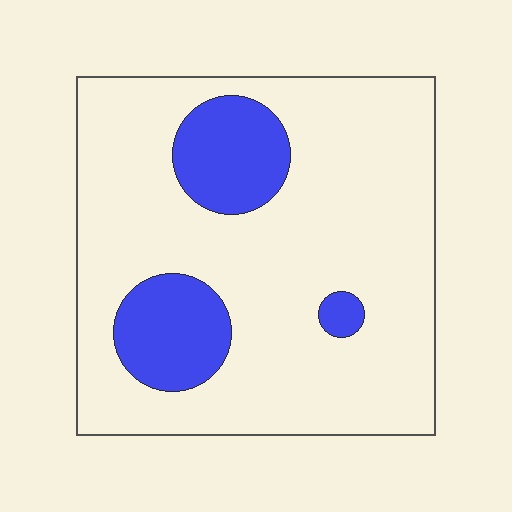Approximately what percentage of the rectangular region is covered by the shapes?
Approximately 20%.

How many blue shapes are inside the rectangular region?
3.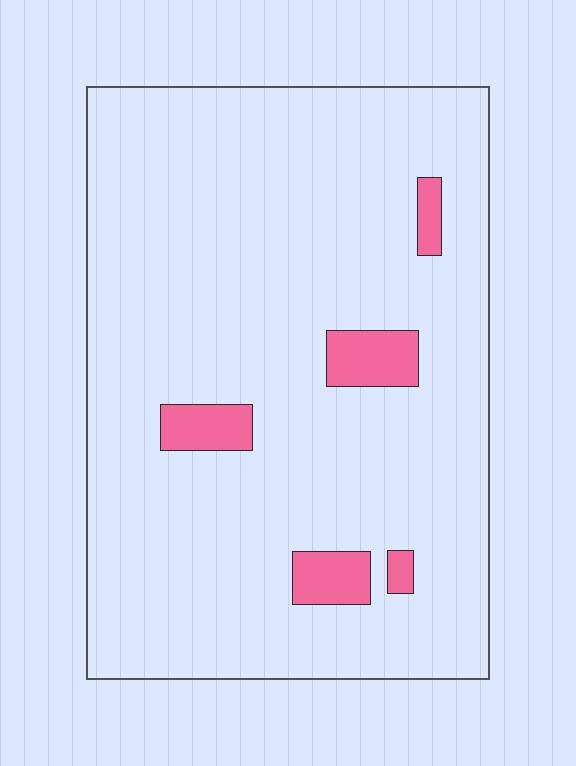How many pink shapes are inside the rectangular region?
5.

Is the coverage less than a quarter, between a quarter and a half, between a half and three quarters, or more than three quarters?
Less than a quarter.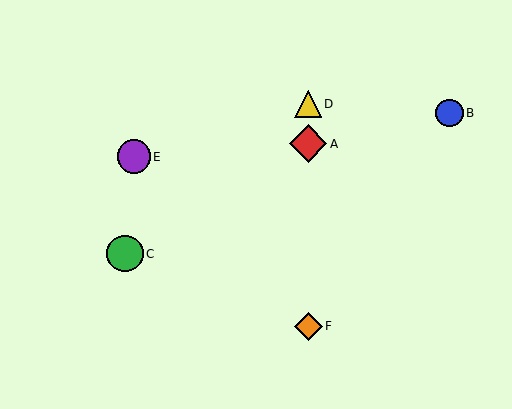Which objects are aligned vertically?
Objects A, D, F are aligned vertically.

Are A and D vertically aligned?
Yes, both are at x≈308.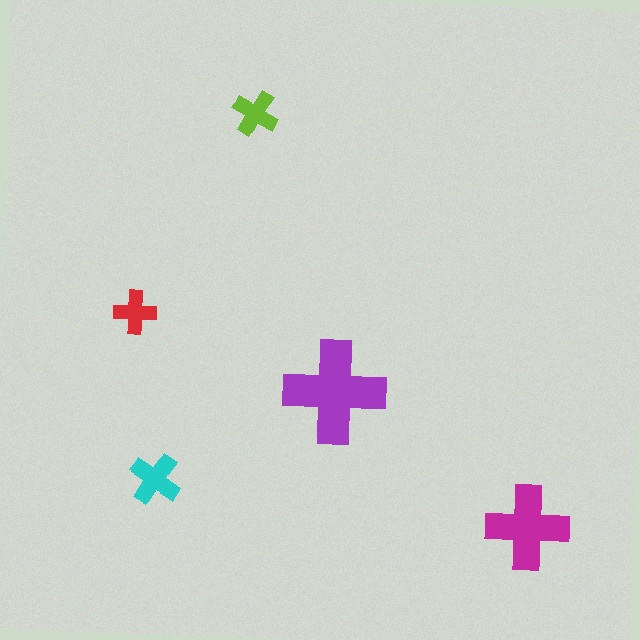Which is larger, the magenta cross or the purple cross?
The purple one.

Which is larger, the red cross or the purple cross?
The purple one.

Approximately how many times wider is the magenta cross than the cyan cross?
About 1.5 times wider.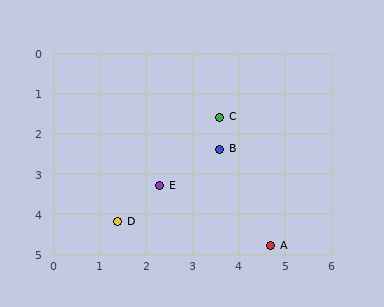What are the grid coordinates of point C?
Point C is at approximately (3.6, 1.6).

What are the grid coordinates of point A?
Point A is at approximately (4.7, 4.8).